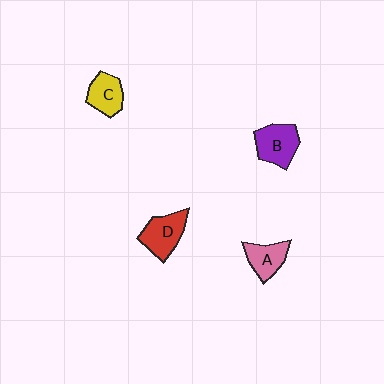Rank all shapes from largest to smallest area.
From largest to smallest: B (purple), D (red), C (yellow), A (pink).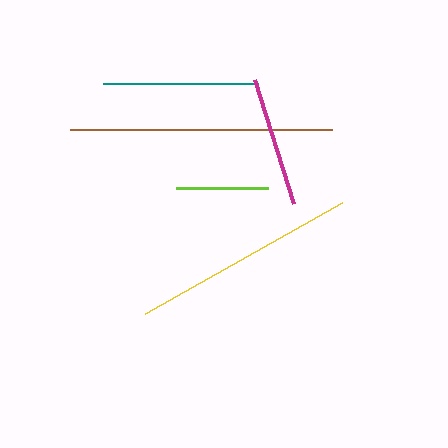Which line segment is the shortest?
The lime line is the shortest at approximately 92 pixels.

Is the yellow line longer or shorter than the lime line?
The yellow line is longer than the lime line.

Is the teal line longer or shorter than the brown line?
The brown line is longer than the teal line.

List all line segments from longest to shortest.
From longest to shortest: brown, yellow, teal, magenta, lime.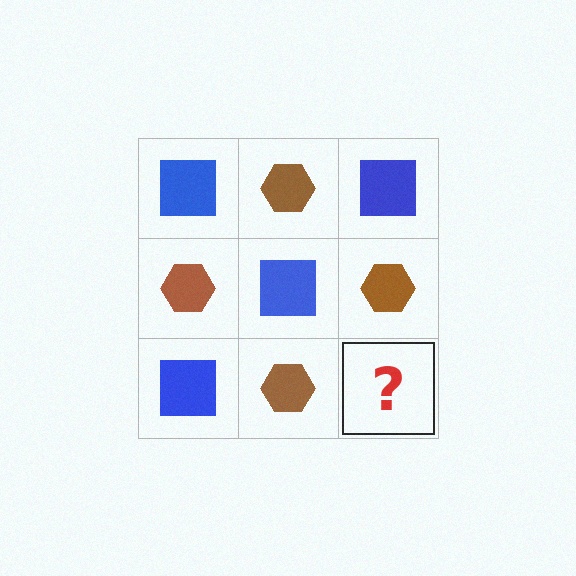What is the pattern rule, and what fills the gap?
The rule is that it alternates blue square and brown hexagon in a checkerboard pattern. The gap should be filled with a blue square.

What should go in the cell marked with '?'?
The missing cell should contain a blue square.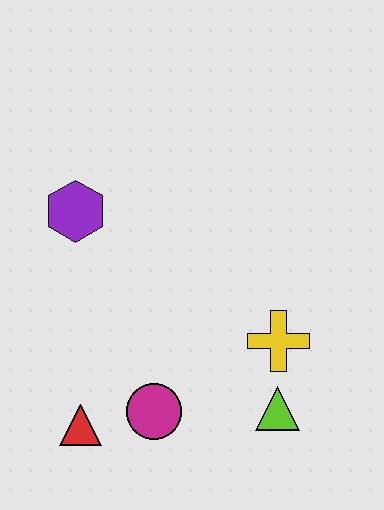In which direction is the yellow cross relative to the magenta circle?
The yellow cross is to the right of the magenta circle.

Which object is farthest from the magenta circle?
The purple hexagon is farthest from the magenta circle.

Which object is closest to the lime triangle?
The yellow cross is closest to the lime triangle.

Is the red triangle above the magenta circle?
No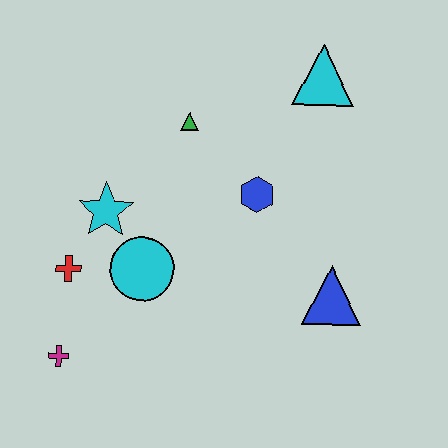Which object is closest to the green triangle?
The blue hexagon is closest to the green triangle.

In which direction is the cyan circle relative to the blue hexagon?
The cyan circle is to the left of the blue hexagon.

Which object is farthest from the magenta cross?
The cyan triangle is farthest from the magenta cross.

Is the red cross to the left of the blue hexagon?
Yes